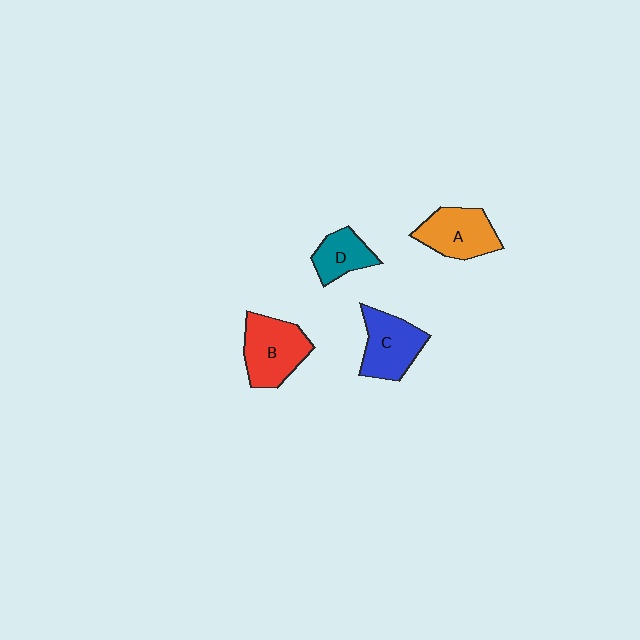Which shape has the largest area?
Shape B (red).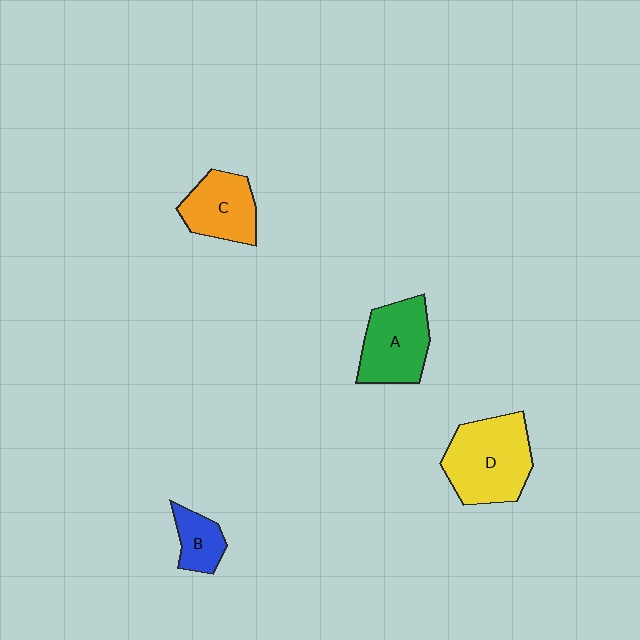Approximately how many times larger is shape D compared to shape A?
Approximately 1.3 times.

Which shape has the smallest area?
Shape B (blue).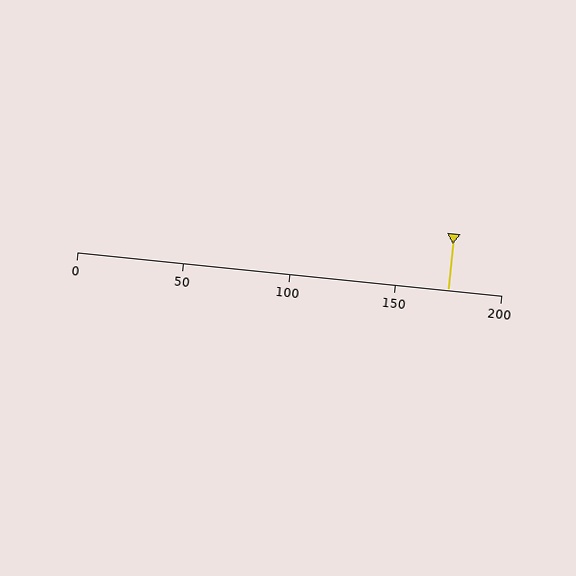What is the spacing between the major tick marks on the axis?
The major ticks are spaced 50 apart.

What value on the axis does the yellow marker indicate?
The marker indicates approximately 175.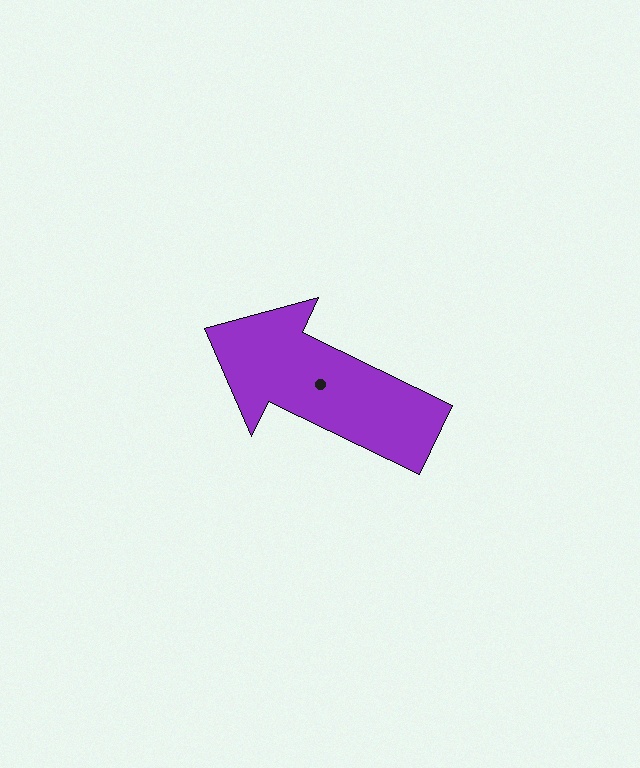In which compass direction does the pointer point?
Northwest.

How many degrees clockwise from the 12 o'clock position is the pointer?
Approximately 296 degrees.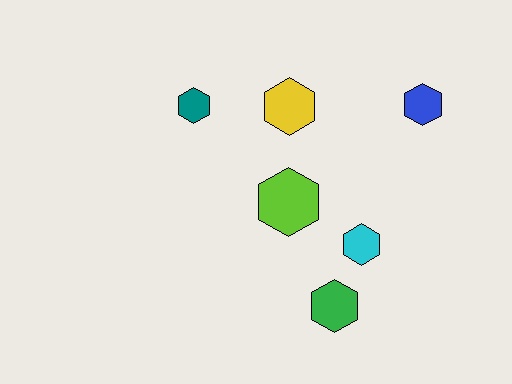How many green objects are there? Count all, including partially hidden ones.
There is 1 green object.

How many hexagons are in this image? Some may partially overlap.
There are 6 hexagons.